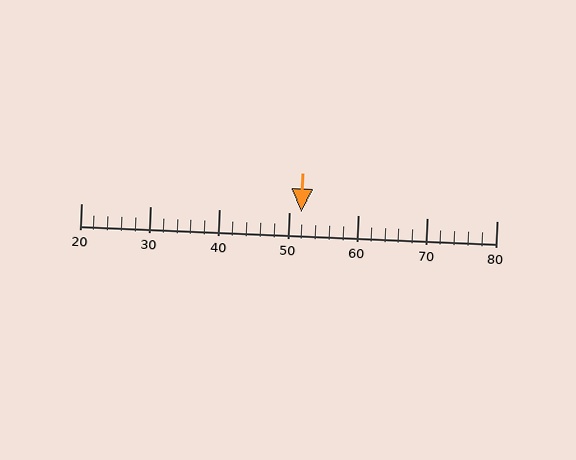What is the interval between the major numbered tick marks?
The major tick marks are spaced 10 units apart.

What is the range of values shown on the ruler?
The ruler shows values from 20 to 80.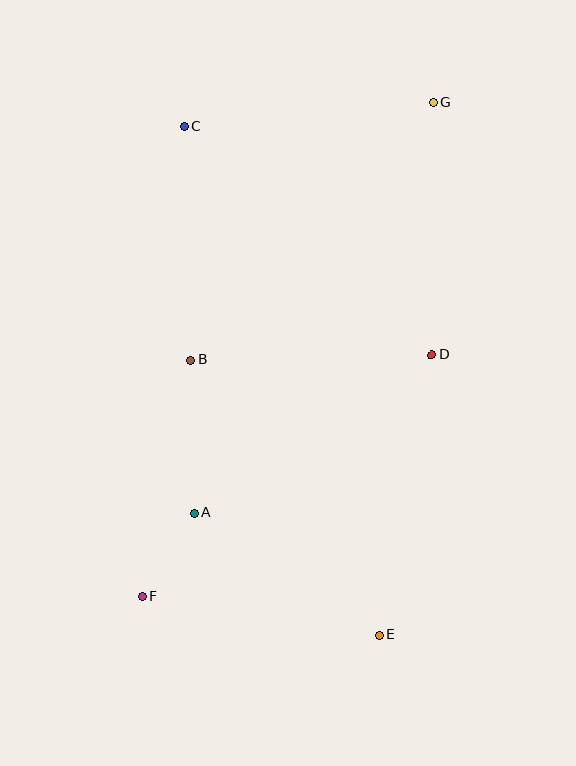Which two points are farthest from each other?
Points F and G are farthest from each other.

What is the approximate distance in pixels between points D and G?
The distance between D and G is approximately 252 pixels.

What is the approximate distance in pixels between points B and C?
The distance between B and C is approximately 234 pixels.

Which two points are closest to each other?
Points A and F are closest to each other.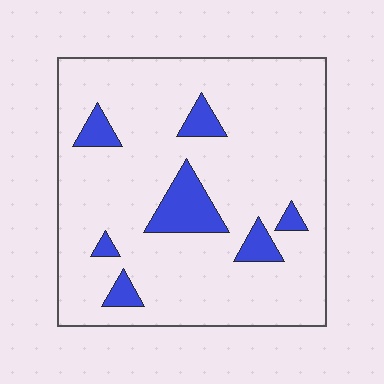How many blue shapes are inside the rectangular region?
7.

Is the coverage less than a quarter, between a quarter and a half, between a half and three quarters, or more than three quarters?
Less than a quarter.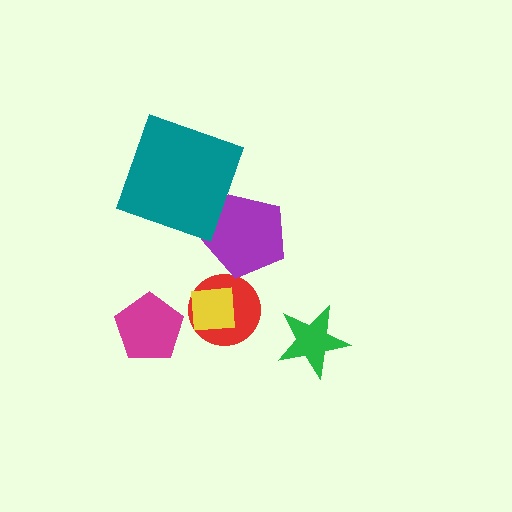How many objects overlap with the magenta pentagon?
0 objects overlap with the magenta pentagon.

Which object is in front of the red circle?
The yellow square is in front of the red circle.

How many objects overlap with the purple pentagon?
0 objects overlap with the purple pentagon.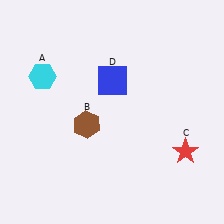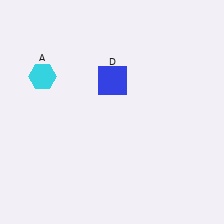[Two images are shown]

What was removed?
The brown hexagon (B), the red star (C) were removed in Image 2.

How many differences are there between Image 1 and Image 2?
There are 2 differences between the two images.